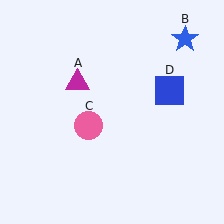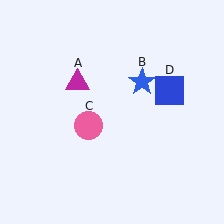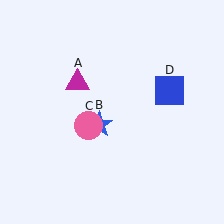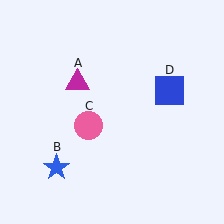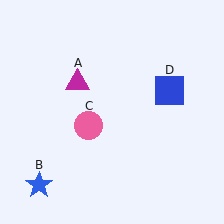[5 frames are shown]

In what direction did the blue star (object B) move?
The blue star (object B) moved down and to the left.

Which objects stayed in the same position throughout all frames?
Magenta triangle (object A) and pink circle (object C) and blue square (object D) remained stationary.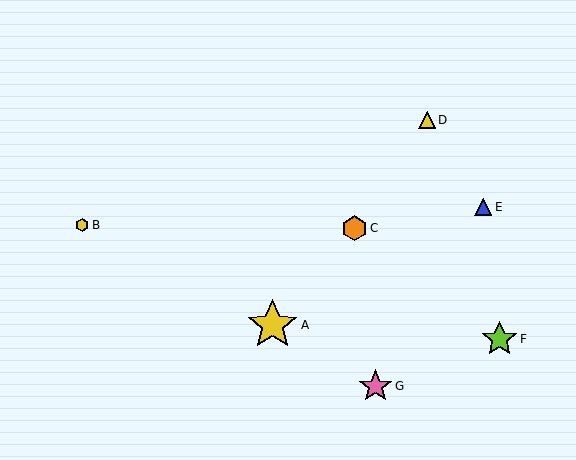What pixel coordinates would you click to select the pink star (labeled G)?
Click at (376, 386) to select the pink star G.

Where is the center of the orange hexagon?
The center of the orange hexagon is at (355, 228).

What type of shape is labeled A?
Shape A is a yellow star.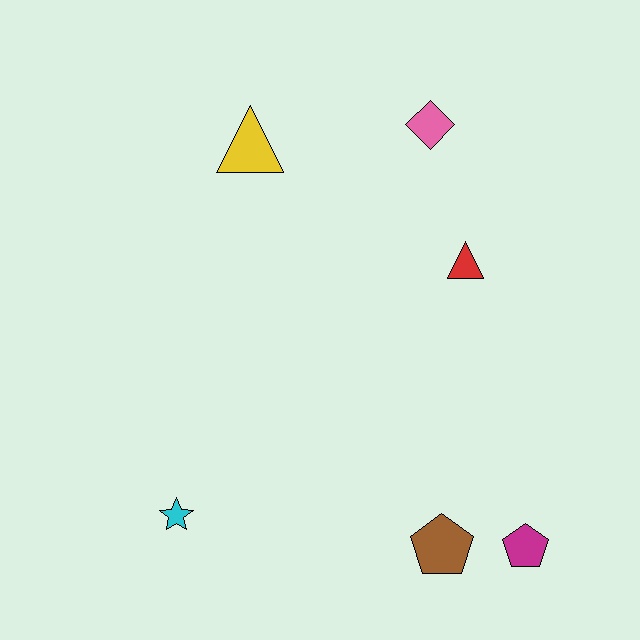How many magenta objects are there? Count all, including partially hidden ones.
There is 1 magenta object.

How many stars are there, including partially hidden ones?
There is 1 star.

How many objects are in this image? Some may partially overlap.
There are 6 objects.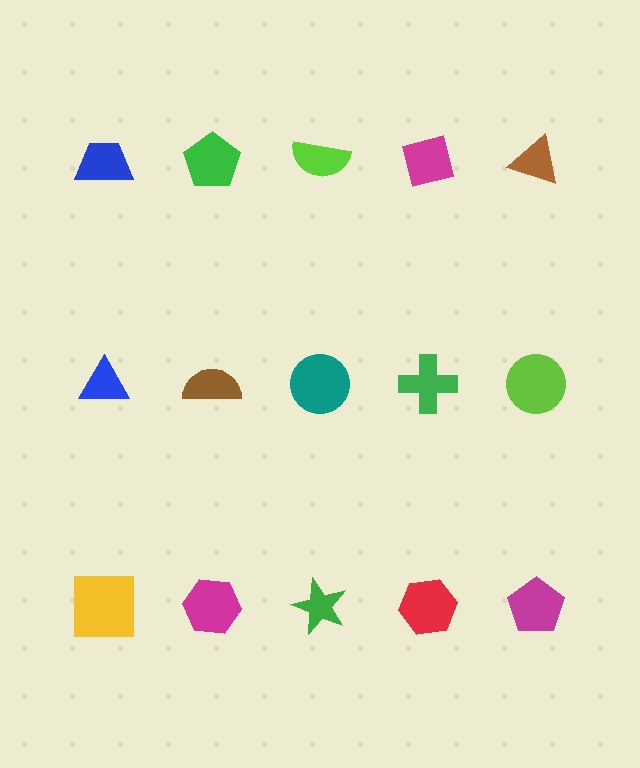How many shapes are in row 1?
5 shapes.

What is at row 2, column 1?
A blue triangle.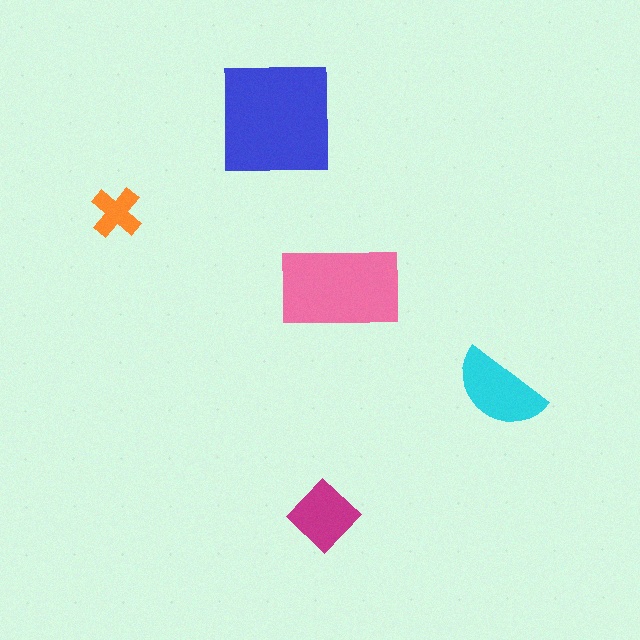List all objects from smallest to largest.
The orange cross, the magenta diamond, the cyan semicircle, the pink rectangle, the blue square.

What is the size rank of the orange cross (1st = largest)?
5th.